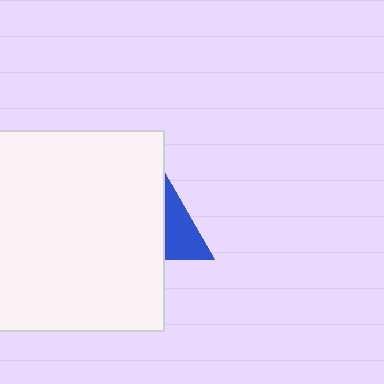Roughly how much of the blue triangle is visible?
A small part of it is visible (roughly 31%).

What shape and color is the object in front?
The object in front is a white square.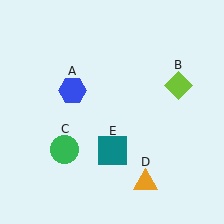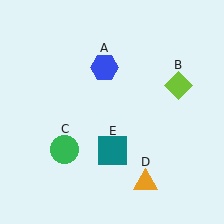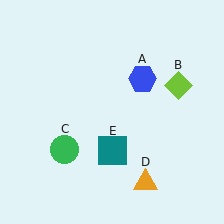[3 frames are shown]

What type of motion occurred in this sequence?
The blue hexagon (object A) rotated clockwise around the center of the scene.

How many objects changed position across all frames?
1 object changed position: blue hexagon (object A).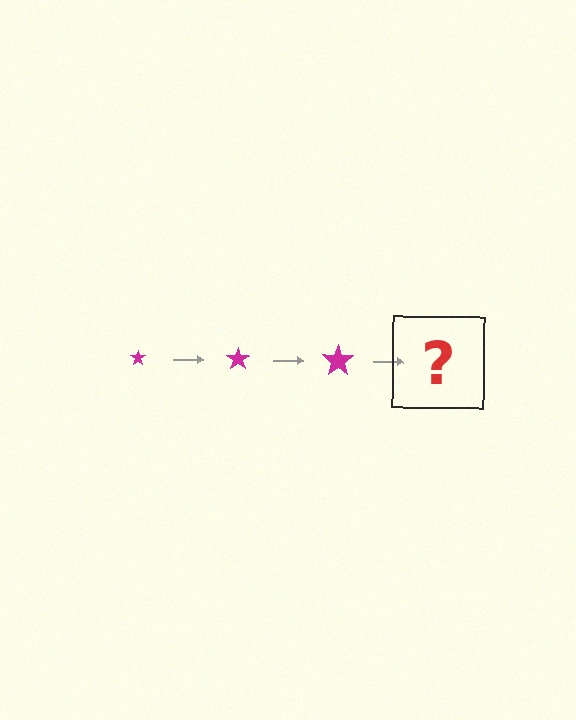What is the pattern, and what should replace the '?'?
The pattern is that the star gets progressively larger each step. The '?' should be a magenta star, larger than the previous one.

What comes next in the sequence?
The next element should be a magenta star, larger than the previous one.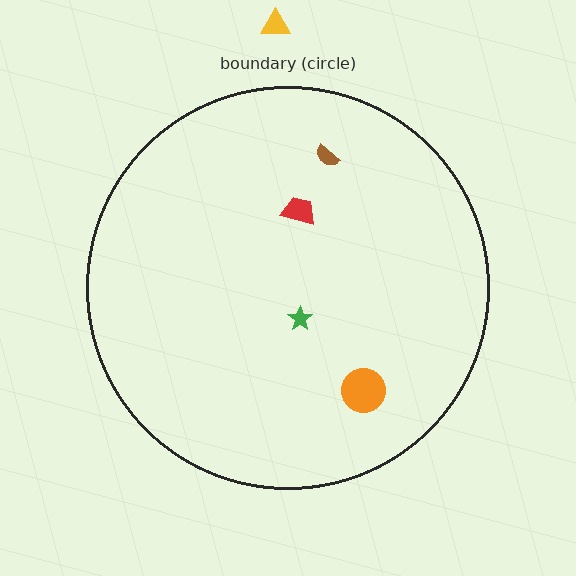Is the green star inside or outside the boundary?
Inside.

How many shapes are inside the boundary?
4 inside, 1 outside.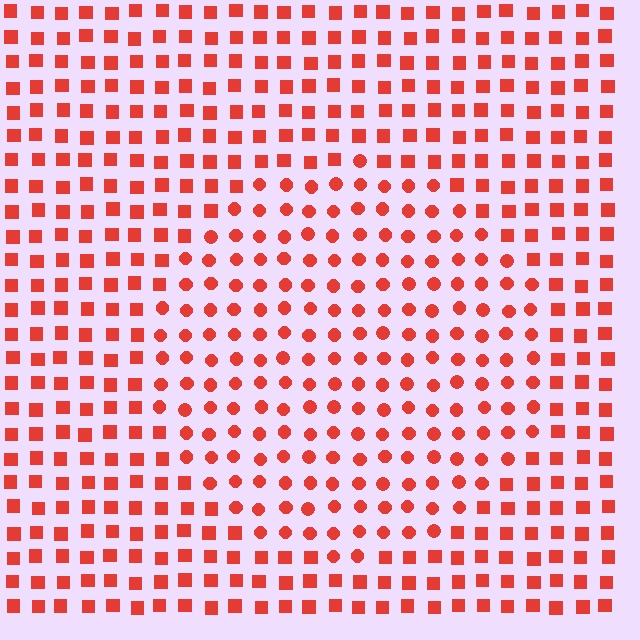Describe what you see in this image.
The image is filled with small red elements arranged in a uniform grid. A circle-shaped region contains circles, while the surrounding area contains squares. The boundary is defined purely by the change in element shape.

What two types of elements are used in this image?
The image uses circles inside the circle region and squares outside it.